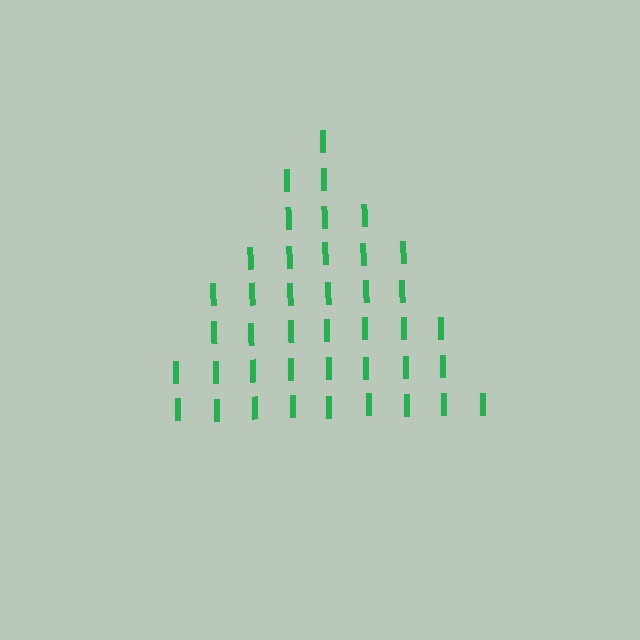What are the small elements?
The small elements are letter I's.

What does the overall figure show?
The overall figure shows a triangle.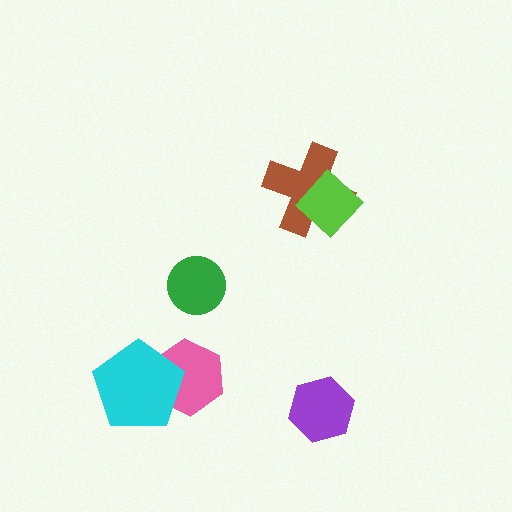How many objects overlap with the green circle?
0 objects overlap with the green circle.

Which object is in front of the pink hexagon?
The cyan pentagon is in front of the pink hexagon.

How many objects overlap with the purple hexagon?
0 objects overlap with the purple hexagon.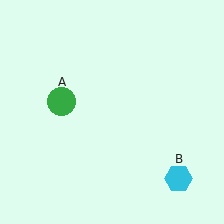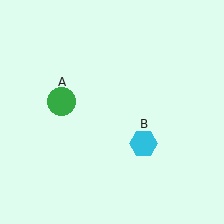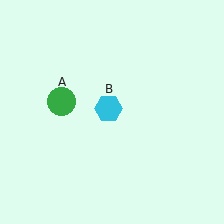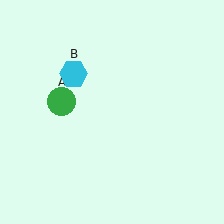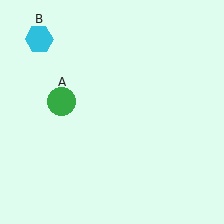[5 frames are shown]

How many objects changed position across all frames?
1 object changed position: cyan hexagon (object B).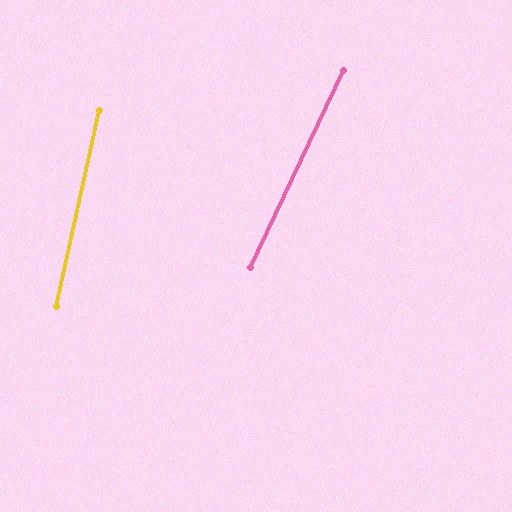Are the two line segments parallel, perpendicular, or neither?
Neither parallel nor perpendicular — they differ by about 13°.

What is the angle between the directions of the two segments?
Approximately 13 degrees.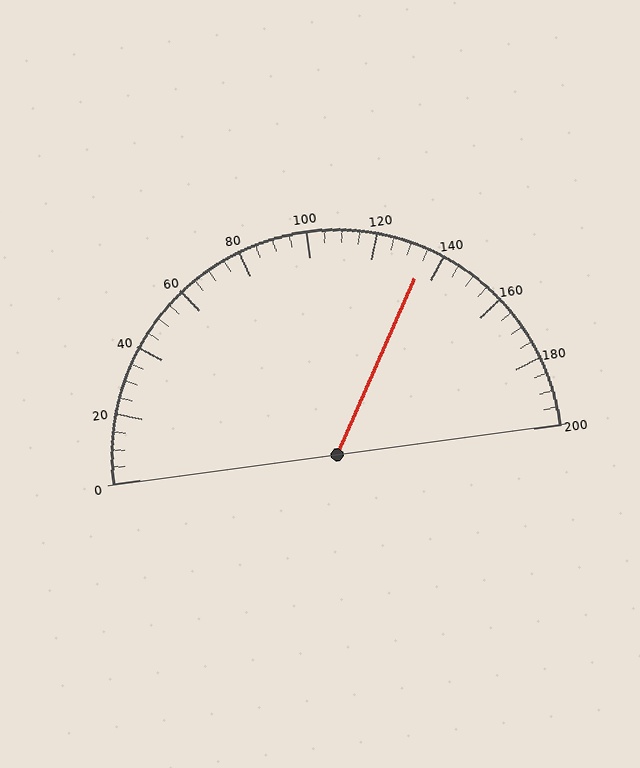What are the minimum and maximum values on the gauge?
The gauge ranges from 0 to 200.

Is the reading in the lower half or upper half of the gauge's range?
The reading is in the upper half of the range (0 to 200).